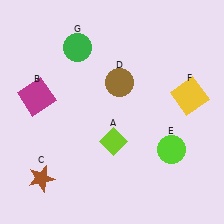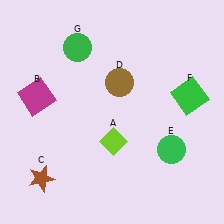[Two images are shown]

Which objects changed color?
E changed from lime to green. F changed from yellow to green.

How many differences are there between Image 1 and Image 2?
There are 2 differences between the two images.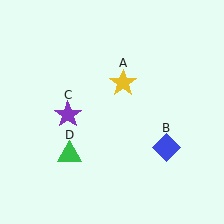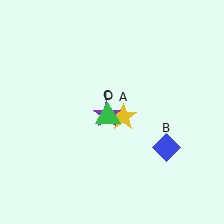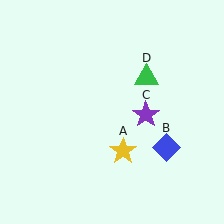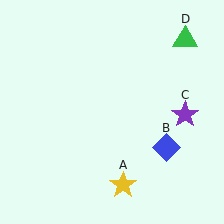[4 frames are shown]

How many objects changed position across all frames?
3 objects changed position: yellow star (object A), purple star (object C), green triangle (object D).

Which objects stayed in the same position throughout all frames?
Blue diamond (object B) remained stationary.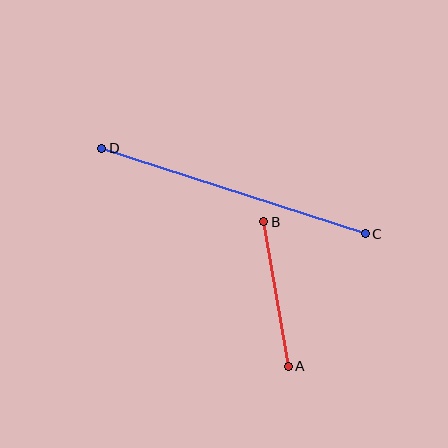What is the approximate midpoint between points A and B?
The midpoint is at approximately (276, 294) pixels.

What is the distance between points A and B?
The distance is approximately 147 pixels.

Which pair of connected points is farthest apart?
Points C and D are farthest apart.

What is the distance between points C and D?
The distance is approximately 277 pixels.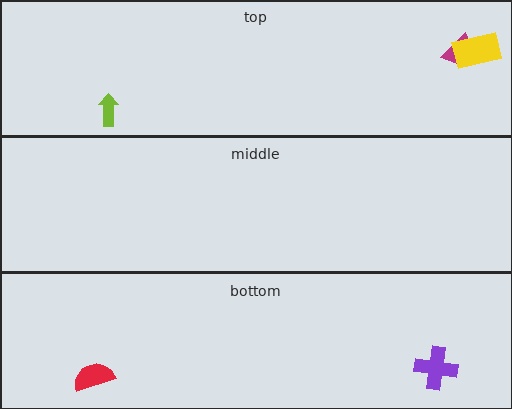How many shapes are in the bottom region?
2.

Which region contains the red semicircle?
The bottom region.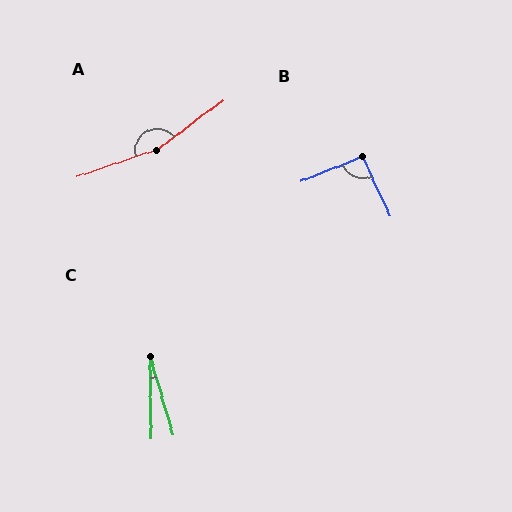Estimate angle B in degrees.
Approximately 93 degrees.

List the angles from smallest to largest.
C (15°), B (93°), A (162°).